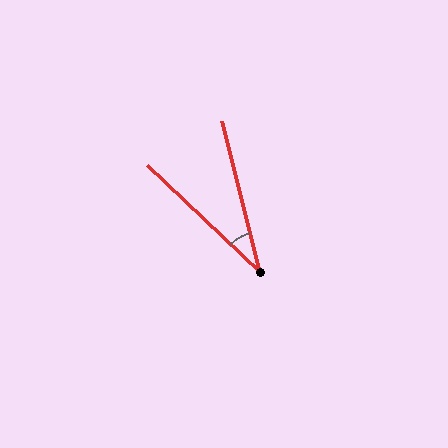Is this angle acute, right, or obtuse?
It is acute.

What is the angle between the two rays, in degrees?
Approximately 32 degrees.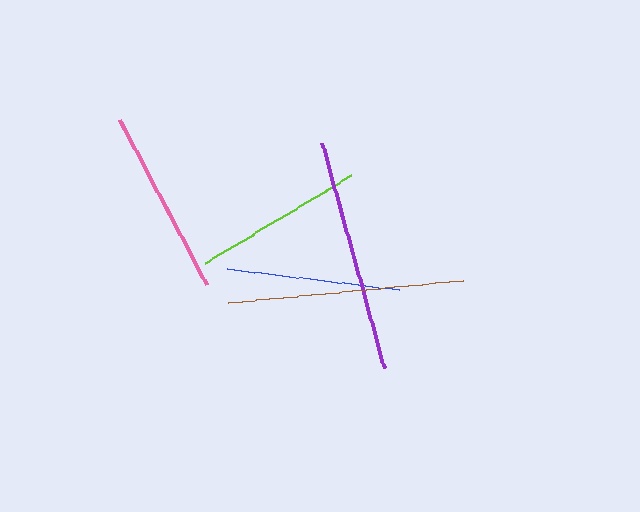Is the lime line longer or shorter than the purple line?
The purple line is longer than the lime line.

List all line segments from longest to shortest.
From longest to shortest: brown, purple, pink, blue, lime.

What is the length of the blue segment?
The blue segment is approximately 173 pixels long.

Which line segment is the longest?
The brown line is the longest at approximately 236 pixels.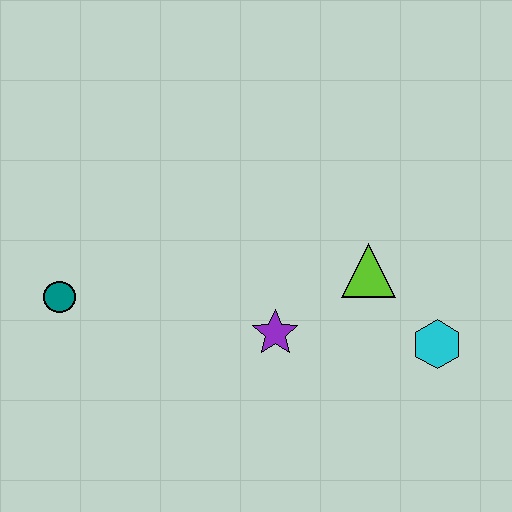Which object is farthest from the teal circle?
The cyan hexagon is farthest from the teal circle.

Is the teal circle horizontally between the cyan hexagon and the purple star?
No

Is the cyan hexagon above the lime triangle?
No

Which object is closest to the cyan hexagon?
The lime triangle is closest to the cyan hexagon.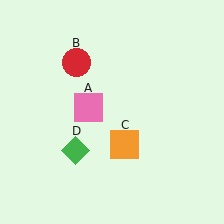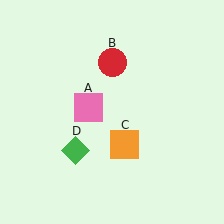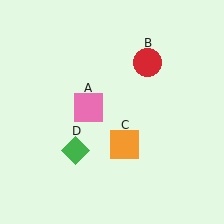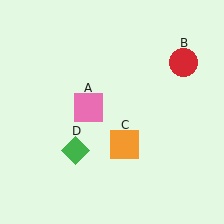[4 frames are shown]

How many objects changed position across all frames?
1 object changed position: red circle (object B).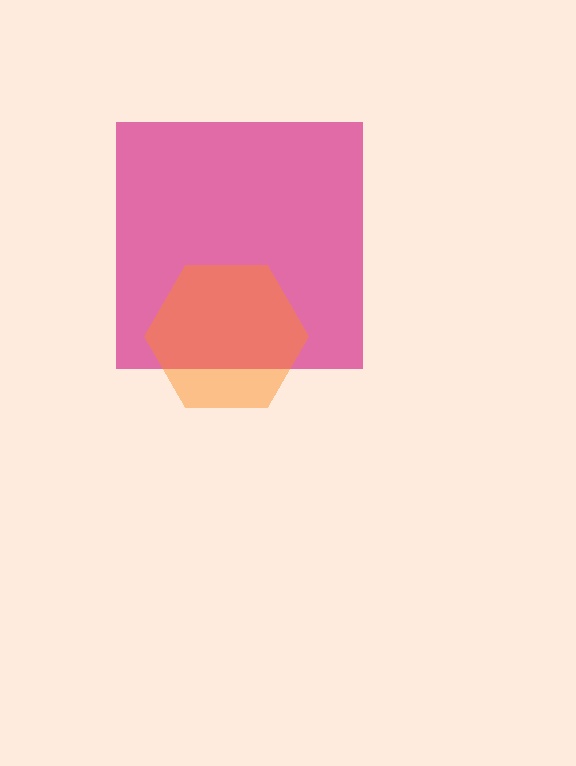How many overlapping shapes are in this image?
There are 2 overlapping shapes in the image.